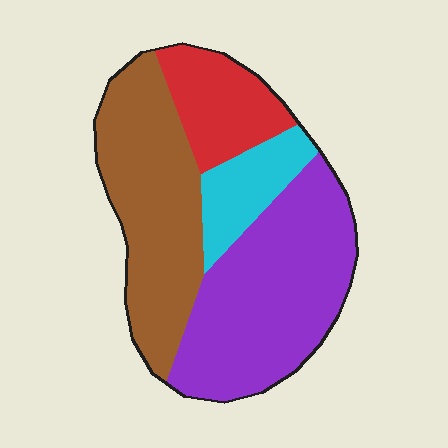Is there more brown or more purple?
Purple.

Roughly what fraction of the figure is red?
Red covers around 15% of the figure.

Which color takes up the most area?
Purple, at roughly 40%.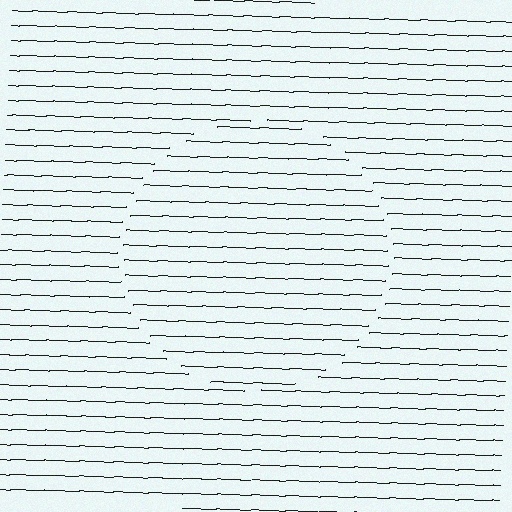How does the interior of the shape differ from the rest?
The interior of the shape contains the same grating, shifted by half a period — the contour is defined by the phase discontinuity where line-ends from the inner and outer gratings abut.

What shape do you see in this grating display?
An illusory circle. The interior of the shape contains the same grating, shifted by half a period — the contour is defined by the phase discontinuity where line-ends from the inner and outer gratings abut.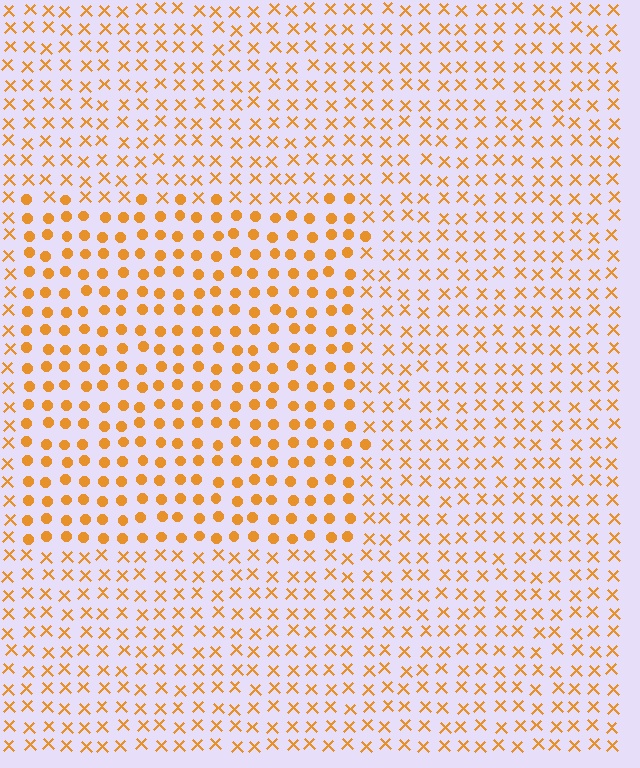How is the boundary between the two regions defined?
The boundary is defined by a change in element shape: circles inside vs. X marks outside. All elements share the same color and spacing.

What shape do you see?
I see a rectangle.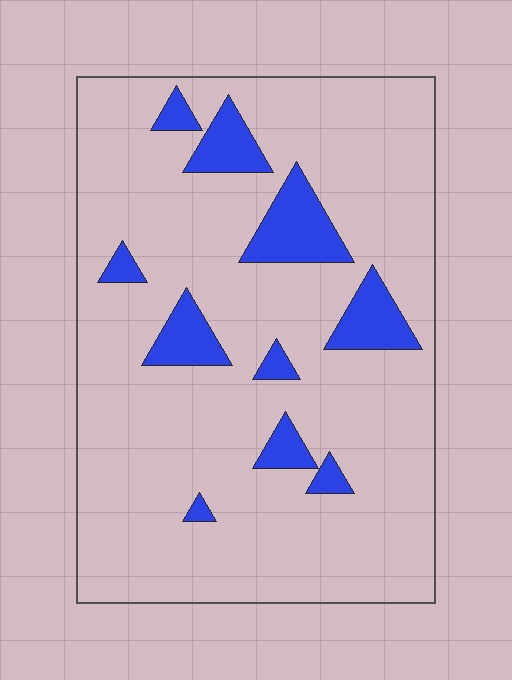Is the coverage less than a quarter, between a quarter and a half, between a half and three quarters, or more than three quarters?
Less than a quarter.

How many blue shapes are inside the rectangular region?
10.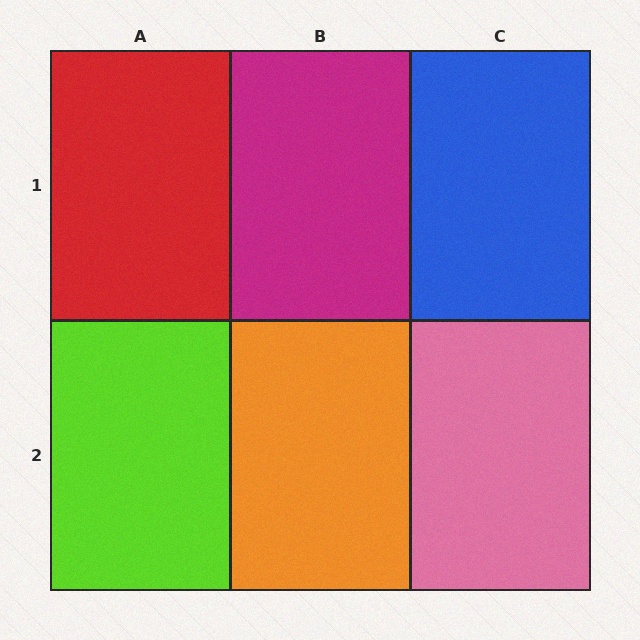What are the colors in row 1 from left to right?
Red, magenta, blue.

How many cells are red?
1 cell is red.